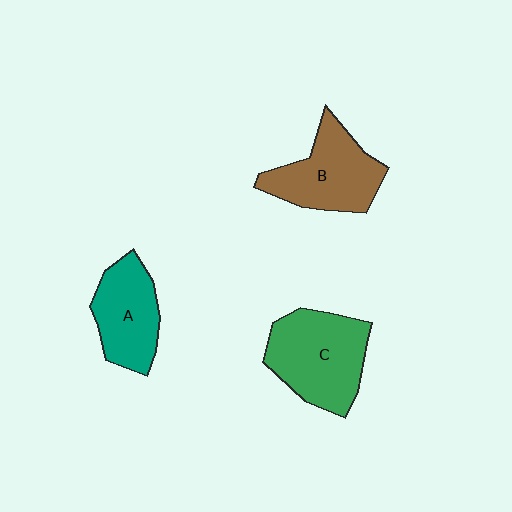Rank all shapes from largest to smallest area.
From largest to smallest: C (green), B (brown), A (teal).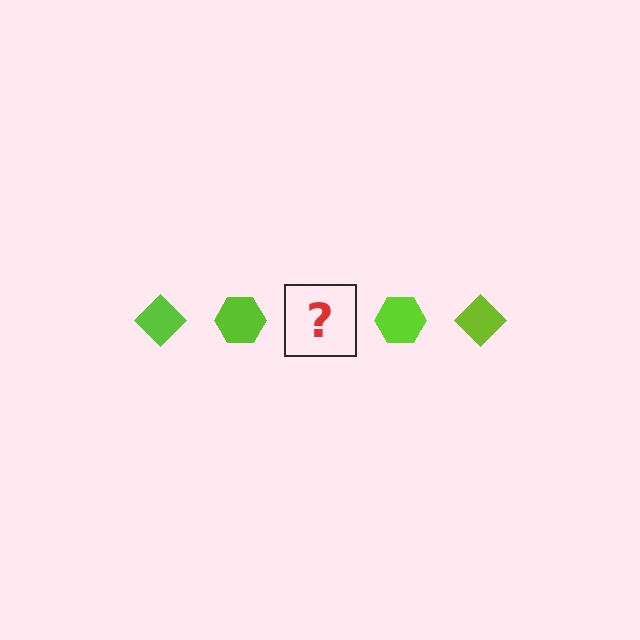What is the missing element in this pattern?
The missing element is a lime diamond.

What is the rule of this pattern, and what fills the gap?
The rule is that the pattern cycles through diamond, hexagon shapes in lime. The gap should be filled with a lime diamond.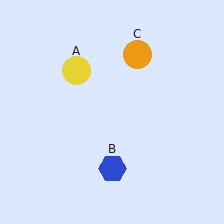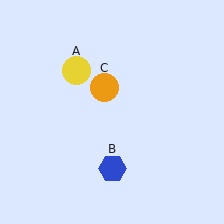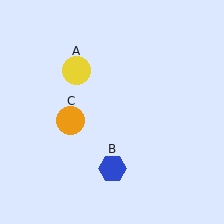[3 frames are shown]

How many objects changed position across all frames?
1 object changed position: orange circle (object C).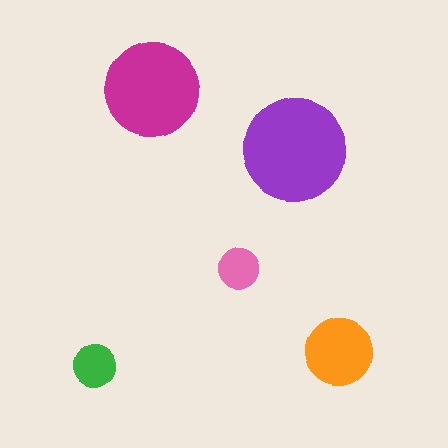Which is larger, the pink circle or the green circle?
The green one.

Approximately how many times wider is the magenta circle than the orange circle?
About 1.5 times wider.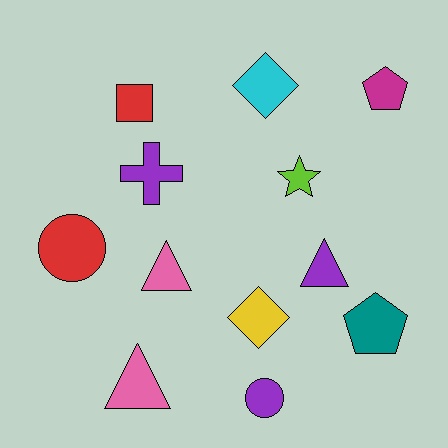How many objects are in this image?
There are 12 objects.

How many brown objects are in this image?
There are no brown objects.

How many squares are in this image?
There is 1 square.